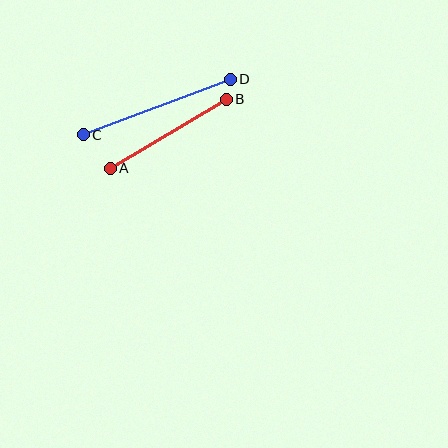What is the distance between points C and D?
The distance is approximately 157 pixels.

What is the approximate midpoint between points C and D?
The midpoint is at approximately (157, 107) pixels.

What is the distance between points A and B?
The distance is approximately 135 pixels.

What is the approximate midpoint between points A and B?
The midpoint is at approximately (168, 134) pixels.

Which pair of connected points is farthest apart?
Points C and D are farthest apart.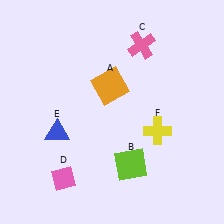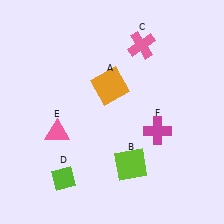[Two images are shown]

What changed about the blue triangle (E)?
In Image 1, E is blue. In Image 2, it changed to pink.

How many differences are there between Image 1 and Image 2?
There are 3 differences between the two images.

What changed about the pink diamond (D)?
In Image 1, D is pink. In Image 2, it changed to lime.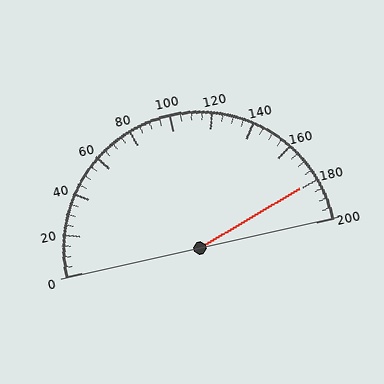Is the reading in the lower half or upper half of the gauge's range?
The reading is in the upper half of the range (0 to 200).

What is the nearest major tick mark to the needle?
The nearest major tick mark is 180.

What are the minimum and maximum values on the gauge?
The gauge ranges from 0 to 200.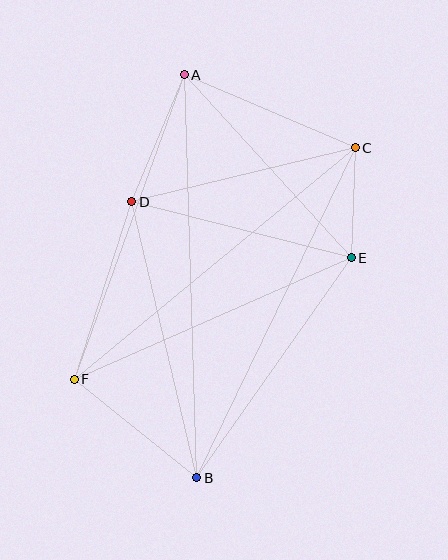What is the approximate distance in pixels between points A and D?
The distance between A and D is approximately 137 pixels.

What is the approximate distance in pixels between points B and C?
The distance between B and C is approximately 366 pixels.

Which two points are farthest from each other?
Points A and B are farthest from each other.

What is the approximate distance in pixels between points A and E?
The distance between A and E is approximately 248 pixels.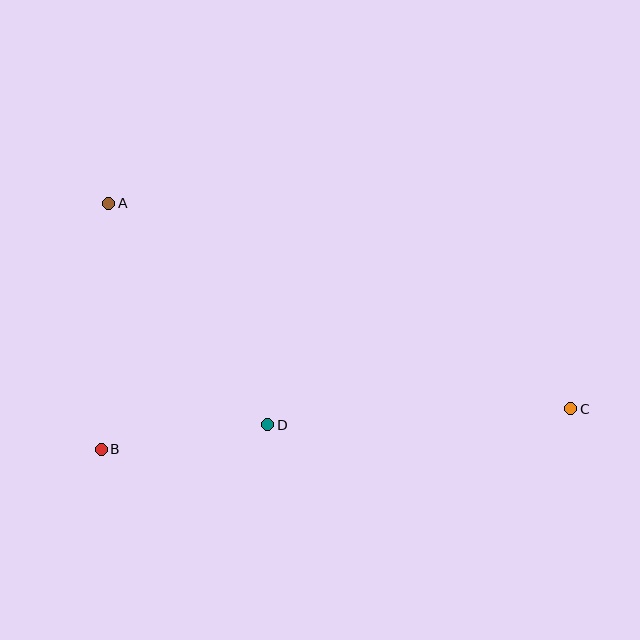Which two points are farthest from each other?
Points A and C are farthest from each other.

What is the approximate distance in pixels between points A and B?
The distance between A and B is approximately 246 pixels.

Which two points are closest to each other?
Points B and D are closest to each other.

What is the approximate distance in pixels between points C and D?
The distance between C and D is approximately 303 pixels.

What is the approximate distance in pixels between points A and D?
The distance between A and D is approximately 273 pixels.